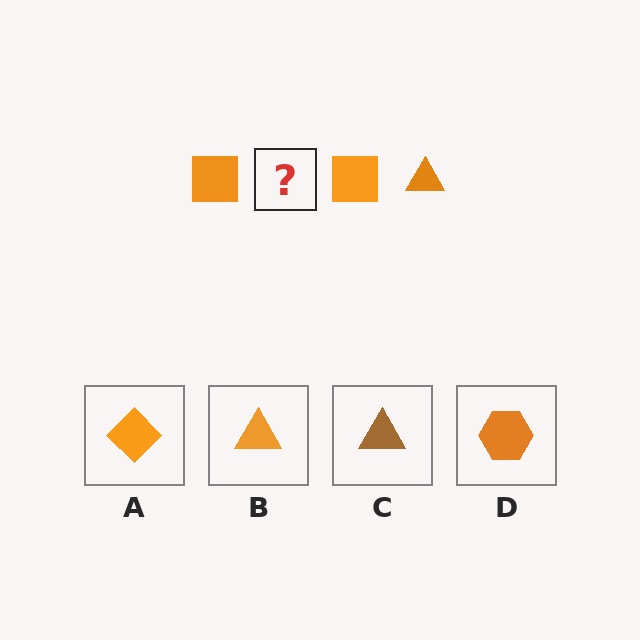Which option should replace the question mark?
Option B.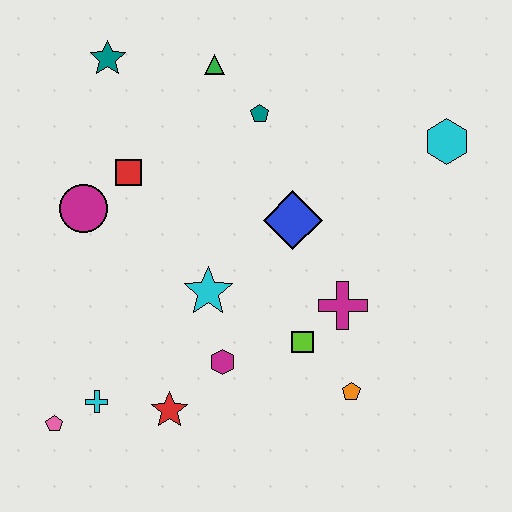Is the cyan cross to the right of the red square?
No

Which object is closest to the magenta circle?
The red square is closest to the magenta circle.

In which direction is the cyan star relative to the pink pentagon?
The cyan star is to the right of the pink pentagon.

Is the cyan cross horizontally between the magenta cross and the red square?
No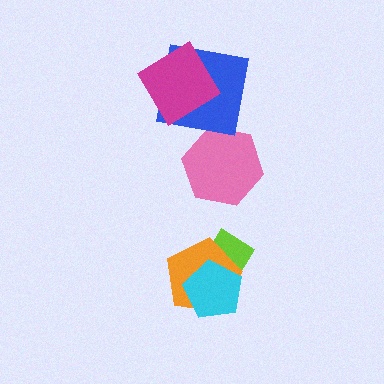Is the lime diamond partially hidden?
Yes, it is partially covered by another shape.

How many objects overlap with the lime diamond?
2 objects overlap with the lime diamond.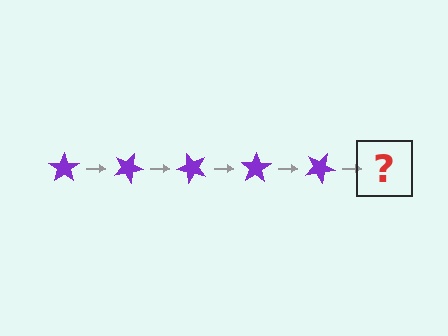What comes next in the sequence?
The next element should be a purple star rotated 125 degrees.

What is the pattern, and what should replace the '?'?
The pattern is that the star rotates 25 degrees each step. The '?' should be a purple star rotated 125 degrees.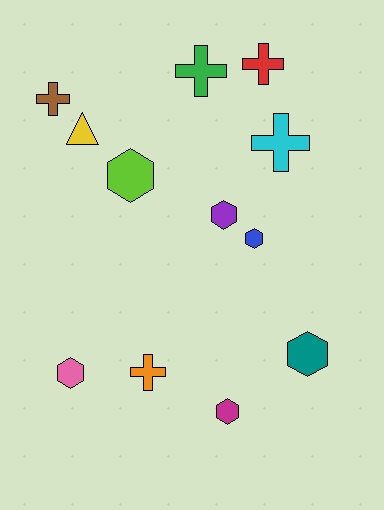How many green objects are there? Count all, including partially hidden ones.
There is 1 green object.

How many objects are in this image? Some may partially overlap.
There are 12 objects.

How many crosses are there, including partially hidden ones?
There are 5 crosses.